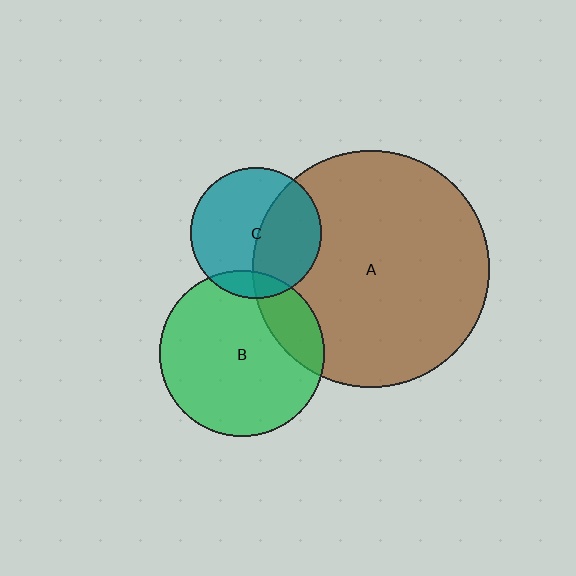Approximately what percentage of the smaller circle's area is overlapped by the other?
Approximately 45%.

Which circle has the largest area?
Circle A (brown).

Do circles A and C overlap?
Yes.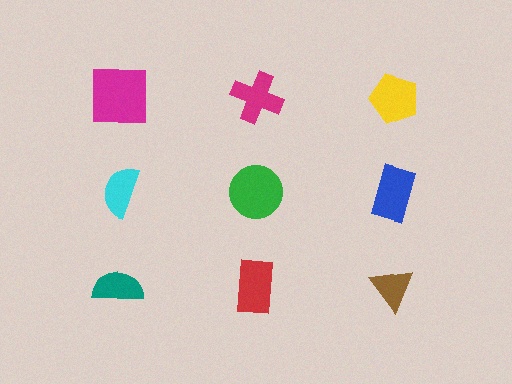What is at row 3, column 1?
A teal semicircle.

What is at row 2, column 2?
A green circle.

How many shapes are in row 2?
3 shapes.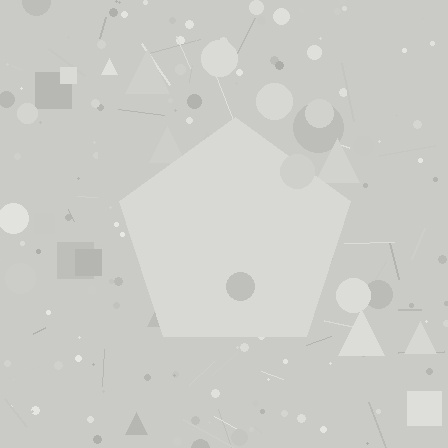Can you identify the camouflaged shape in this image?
The camouflaged shape is a pentagon.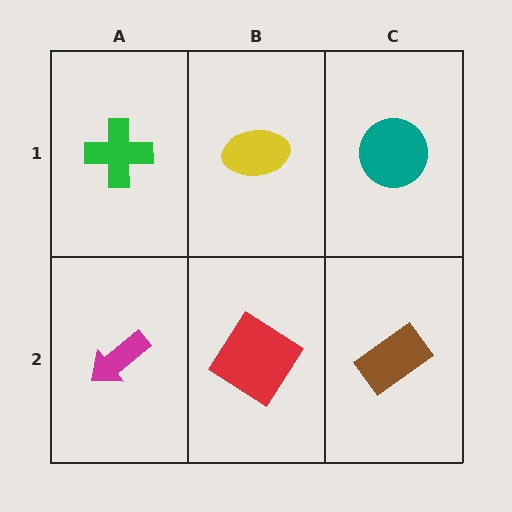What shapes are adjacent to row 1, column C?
A brown rectangle (row 2, column C), a yellow ellipse (row 1, column B).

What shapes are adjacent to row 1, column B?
A red diamond (row 2, column B), a green cross (row 1, column A), a teal circle (row 1, column C).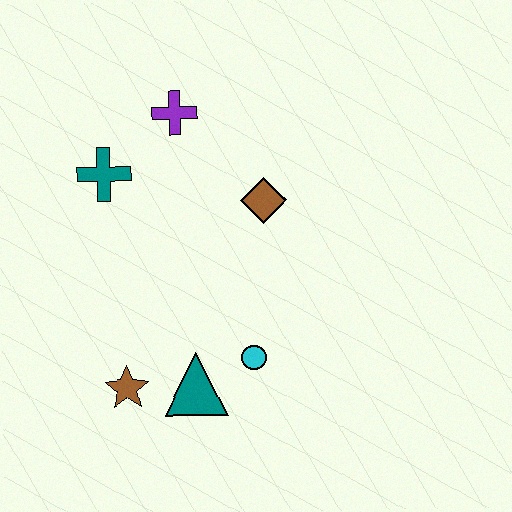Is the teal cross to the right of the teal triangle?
No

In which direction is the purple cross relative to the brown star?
The purple cross is above the brown star.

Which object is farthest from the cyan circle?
The purple cross is farthest from the cyan circle.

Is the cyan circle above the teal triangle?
Yes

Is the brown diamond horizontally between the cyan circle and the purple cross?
No